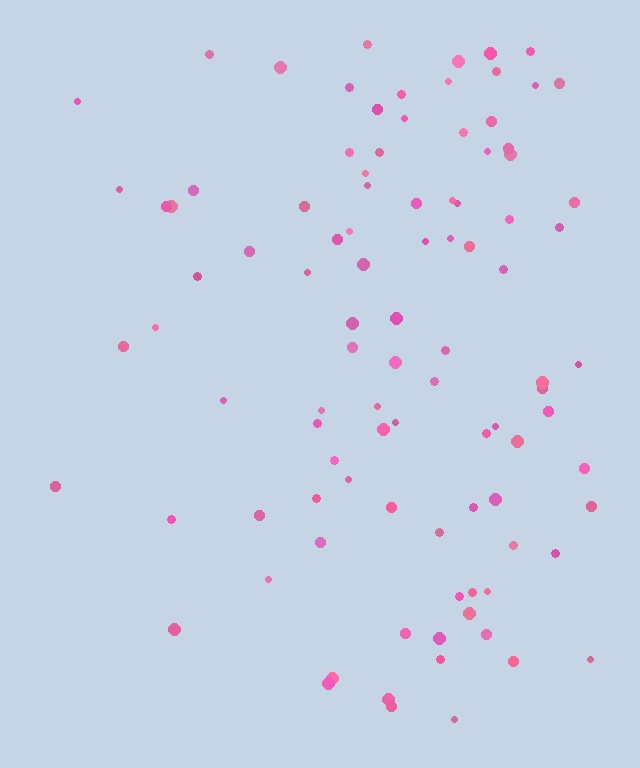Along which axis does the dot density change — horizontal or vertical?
Horizontal.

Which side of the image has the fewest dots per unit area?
The left.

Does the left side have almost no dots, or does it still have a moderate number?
Still a moderate number, just noticeably fewer than the right.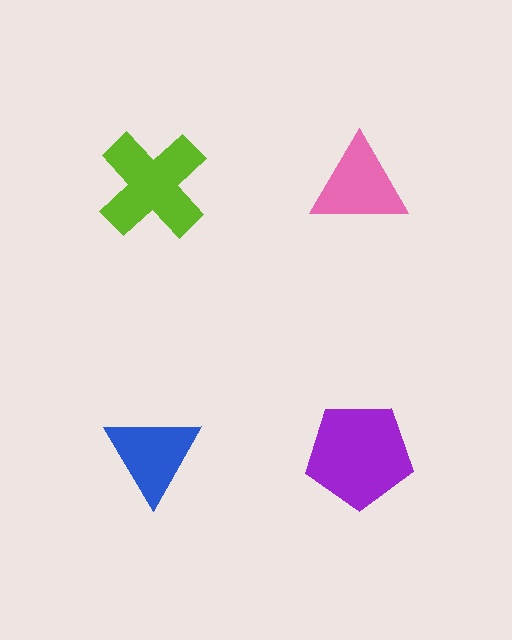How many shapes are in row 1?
2 shapes.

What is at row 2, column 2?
A purple pentagon.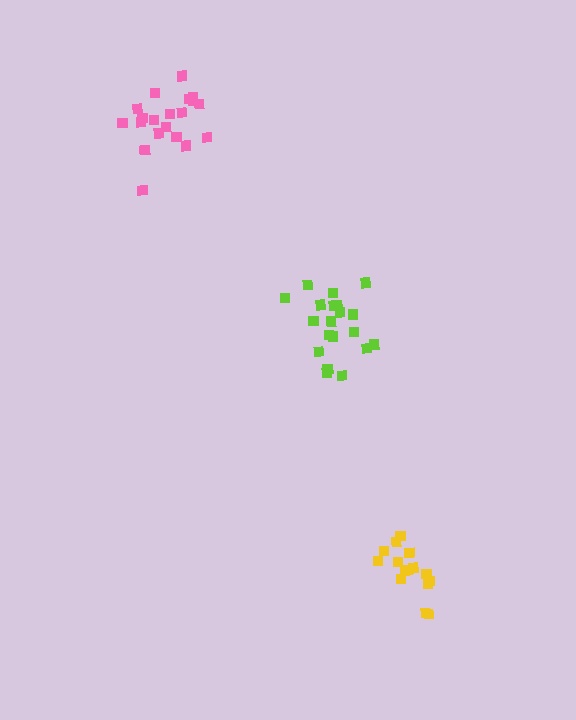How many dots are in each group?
Group 1: 20 dots, Group 2: 20 dots, Group 3: 15 dots (55 total).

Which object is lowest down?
The yellow cluster is bottommost.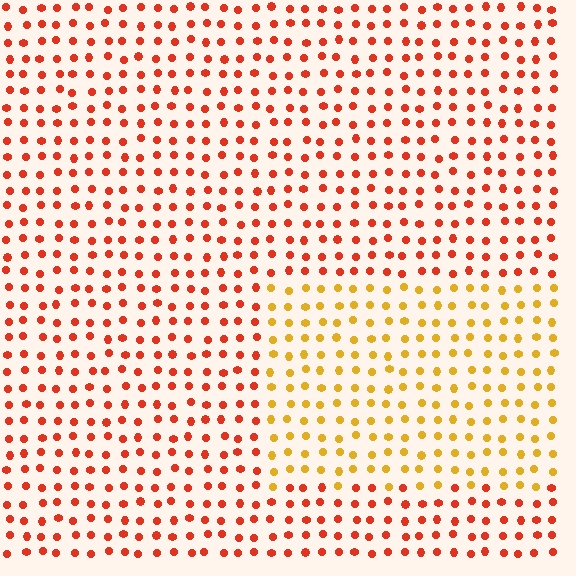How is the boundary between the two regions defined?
The boundary is defined purely by a slight shift in hue (about 39 degrees). Spacing, size, and orientation are identical on both sides.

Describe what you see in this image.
The image is filled with small red elements in a uniform arrangement. A rectangle-shaped region is visible where the elements are tinted to a slightly different hue, forming a subtle color boundary.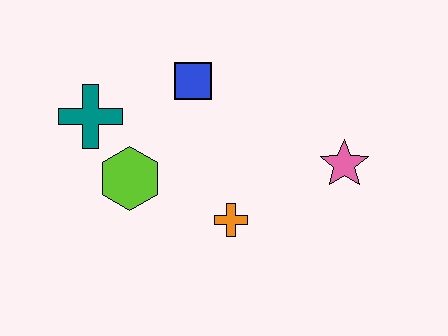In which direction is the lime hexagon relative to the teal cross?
The lime hexagon is below the teal cross.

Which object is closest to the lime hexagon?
The teal cross is closest to the lime hexagon.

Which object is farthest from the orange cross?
The teal cross is farthest from the orange cross.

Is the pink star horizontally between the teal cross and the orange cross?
No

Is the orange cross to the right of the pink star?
No